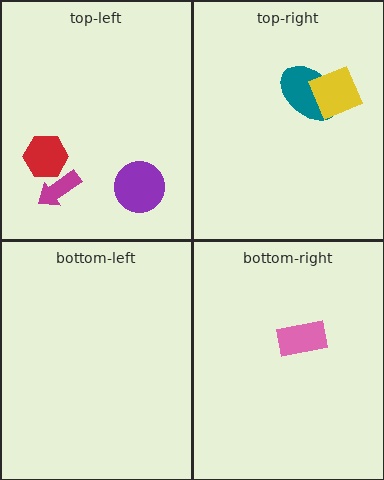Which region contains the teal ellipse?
The top-right region.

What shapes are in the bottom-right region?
The pink rectangle.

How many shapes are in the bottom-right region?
1.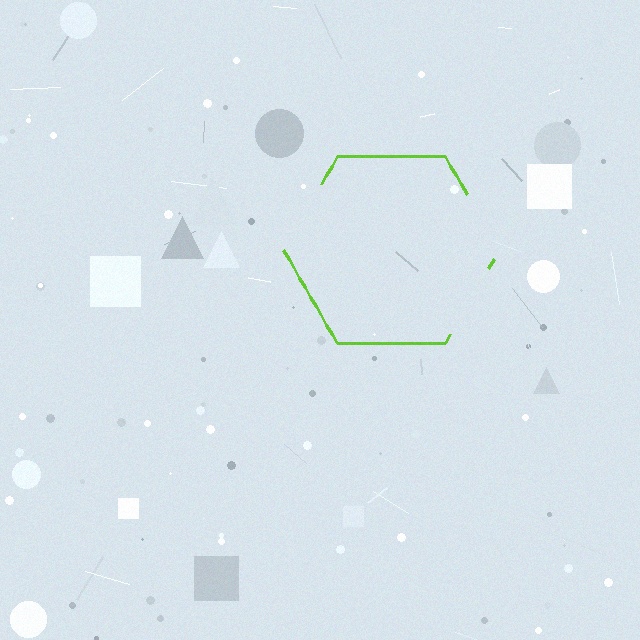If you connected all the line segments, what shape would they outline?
They would outline a hexagon.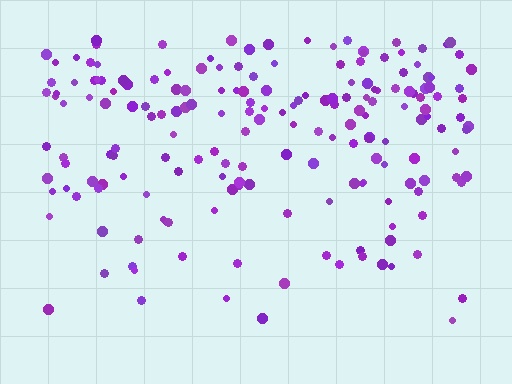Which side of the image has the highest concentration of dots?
The top.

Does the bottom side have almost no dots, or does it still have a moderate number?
Still a moderate number, just noticeably fewer than the top.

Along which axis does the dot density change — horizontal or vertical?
Vertical.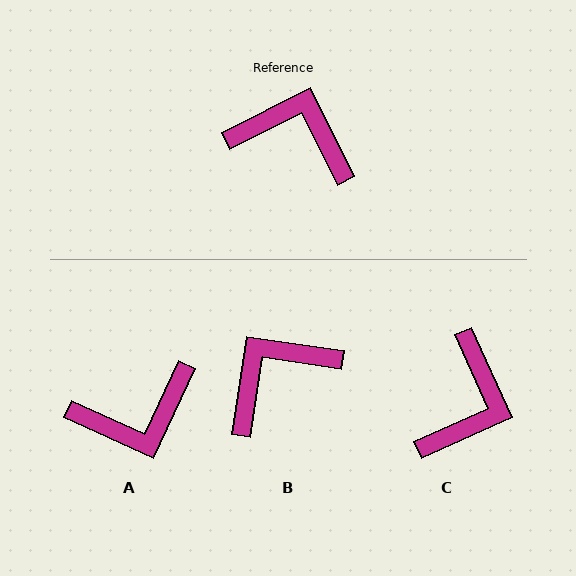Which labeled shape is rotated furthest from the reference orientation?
A, about 141 degrees away.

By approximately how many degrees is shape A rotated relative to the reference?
Approximately 141 degrees clockwise.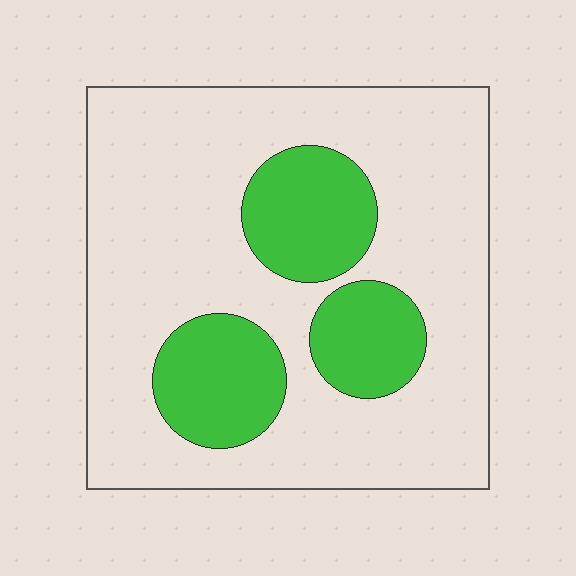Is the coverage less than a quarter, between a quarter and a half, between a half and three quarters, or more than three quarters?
Less than a quarter.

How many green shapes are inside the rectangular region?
3.